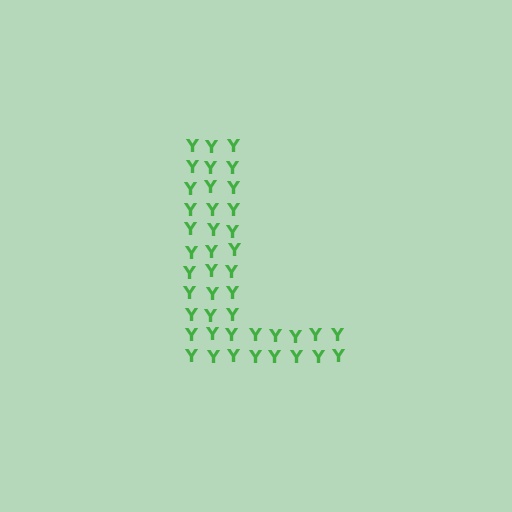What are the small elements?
The small elements are letter Y's.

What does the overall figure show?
The overall figure shows the letter L.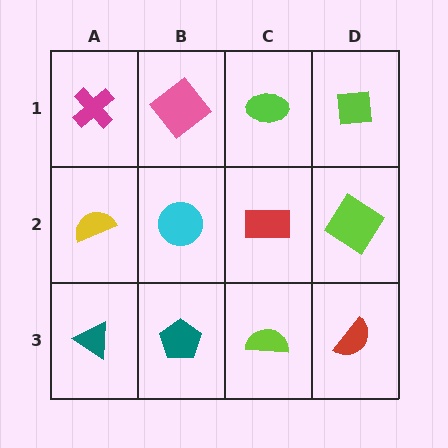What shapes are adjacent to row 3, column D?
A lime diamond (row 2, column D), a lime semicircle (row 3, column C).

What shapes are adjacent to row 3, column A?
A yellow semicircle (row 2, column A), a teal pentagon (row 3, column B).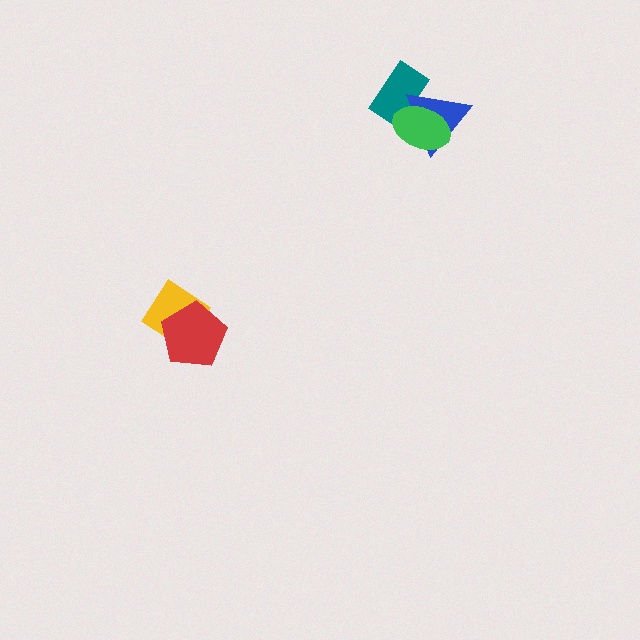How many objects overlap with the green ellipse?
2 objects overlap with the green ellipse.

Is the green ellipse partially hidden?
No, no other shape covers it.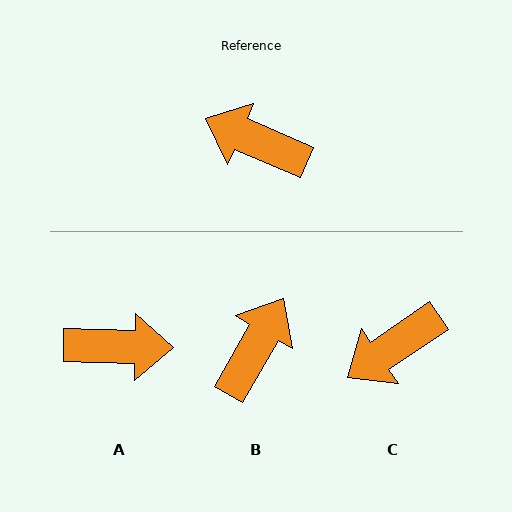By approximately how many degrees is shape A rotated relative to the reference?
Approximately 158 degrees clockwise.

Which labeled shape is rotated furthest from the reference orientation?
A, about 158 degrees away.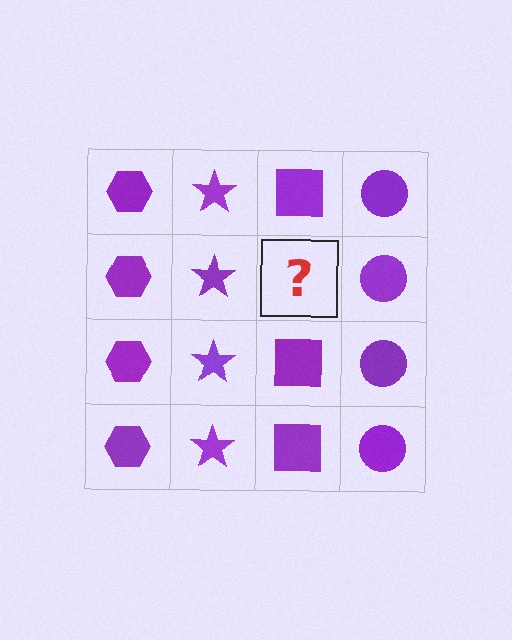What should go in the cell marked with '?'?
The missing cell should contain a purple square.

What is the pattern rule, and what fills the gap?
The rule is that each column has a consistent shape. The gap should be filled with a purple square.